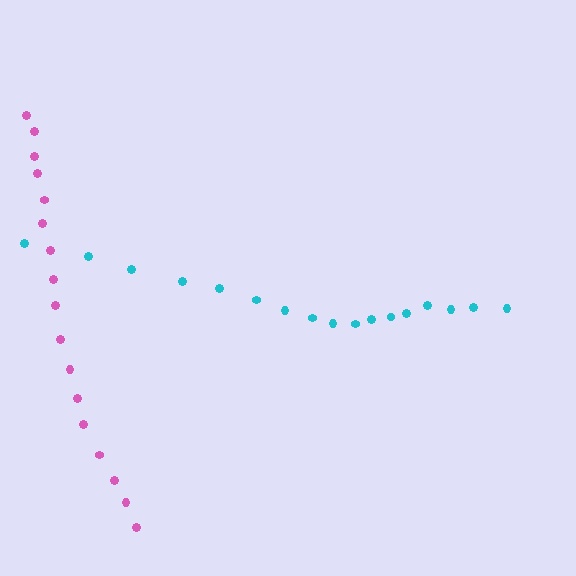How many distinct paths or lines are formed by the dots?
There are 2 distinct paths.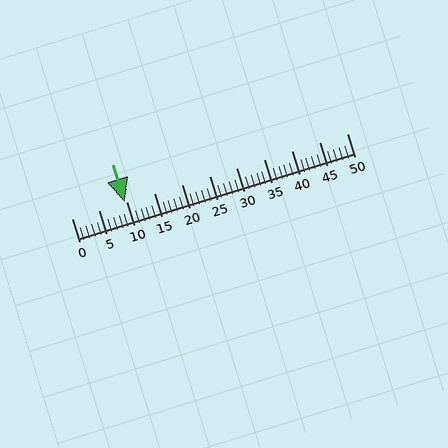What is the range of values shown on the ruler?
The ruler shows values from 0 to 50.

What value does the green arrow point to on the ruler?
The green arrow points to approximately 10.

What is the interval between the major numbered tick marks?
The major tick marks are spaced 5 units apart.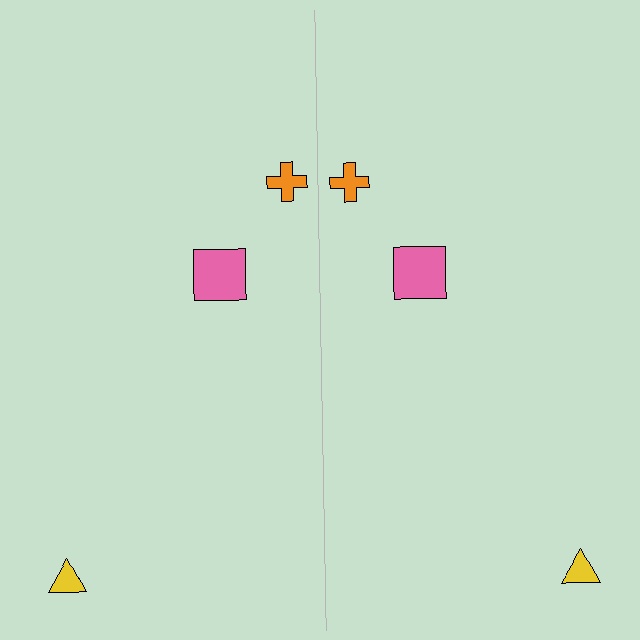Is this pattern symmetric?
Yes, this pattern has bilateral (reflection) symmetry.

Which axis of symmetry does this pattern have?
The pattern has a vertical axis of symmetry running through the center of the image.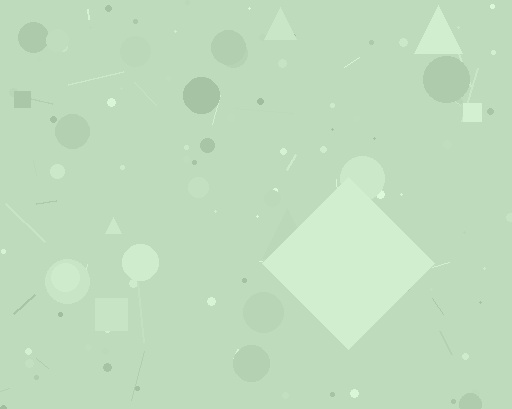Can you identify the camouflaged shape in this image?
The camouflaged shape is a diamond.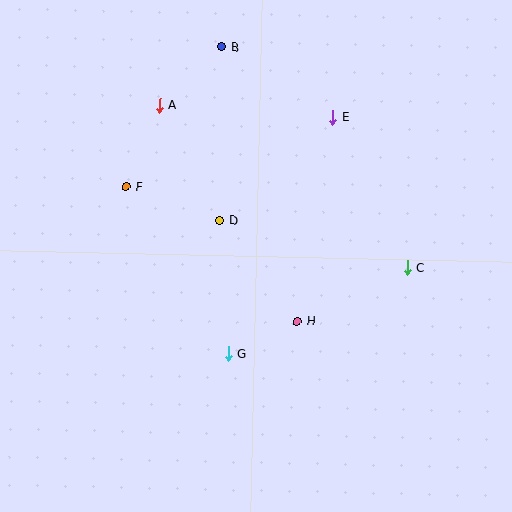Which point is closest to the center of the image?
Point D at (220, 220) is closest to the center.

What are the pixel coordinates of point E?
Point E is at (333, 117).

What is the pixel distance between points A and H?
The distance between A and H is 256 pixels.